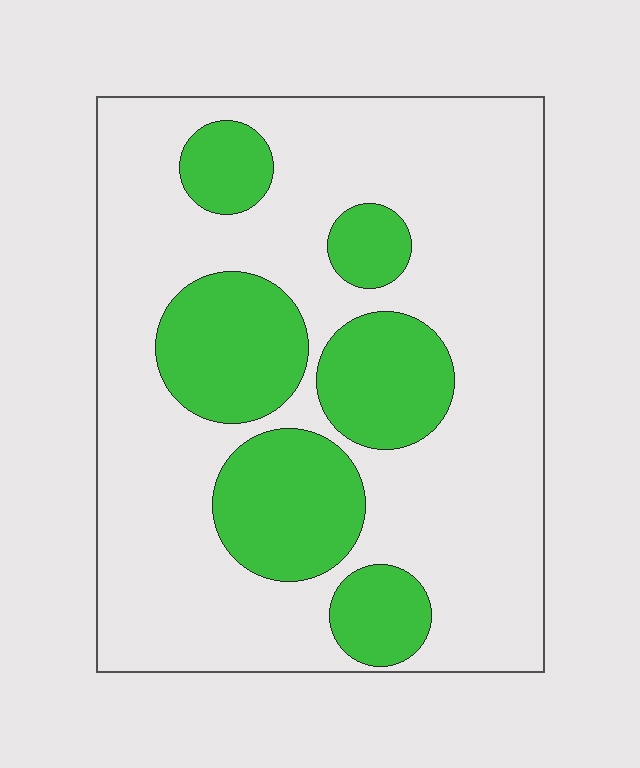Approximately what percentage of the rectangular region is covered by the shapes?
Approximately 30%.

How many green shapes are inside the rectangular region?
6.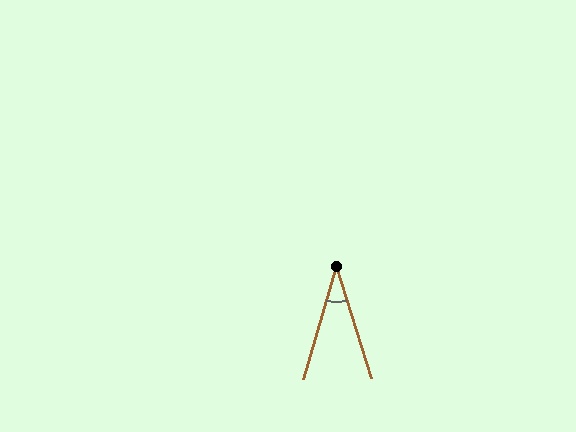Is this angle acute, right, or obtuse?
It is acute.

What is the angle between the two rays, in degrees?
Approximately 33 degrees.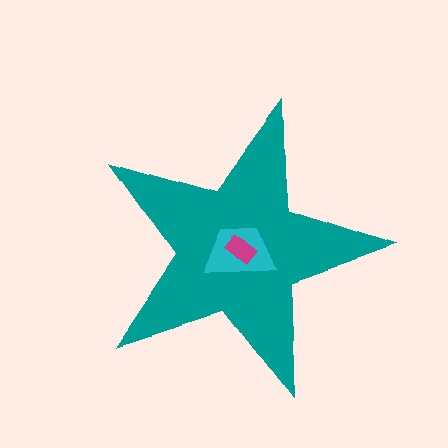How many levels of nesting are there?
3.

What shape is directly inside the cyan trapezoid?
The magenta rectangle.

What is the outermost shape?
The teal star.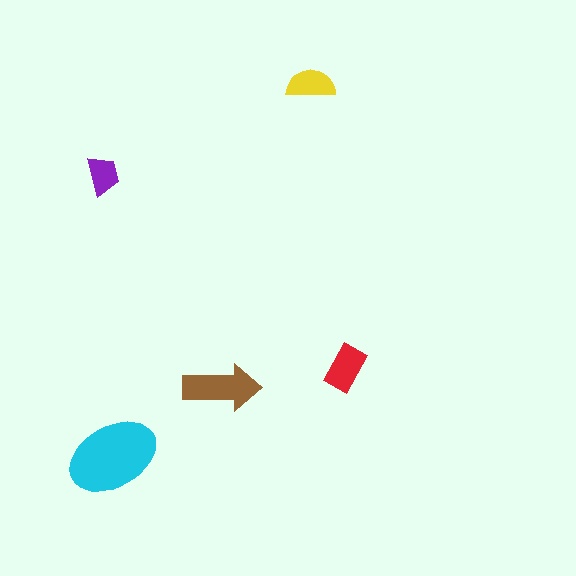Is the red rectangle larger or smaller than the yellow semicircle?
Larger.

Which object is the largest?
The cyan ellipse.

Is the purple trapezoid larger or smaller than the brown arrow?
Smaller.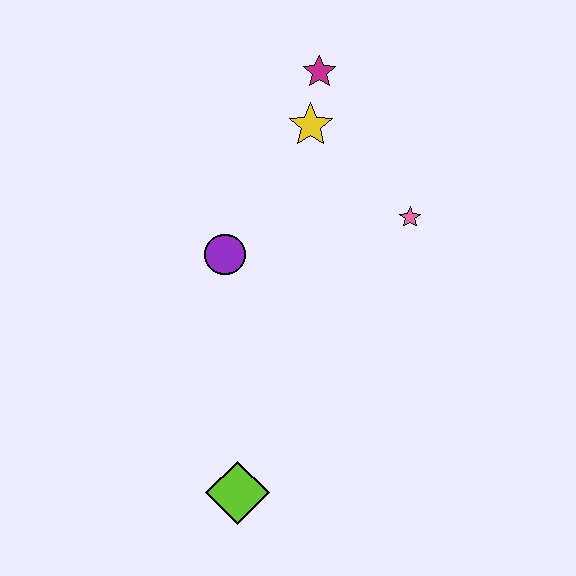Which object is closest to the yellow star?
The magenta star is closest to the yellow star.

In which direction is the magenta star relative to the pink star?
The magenta star is above the pink star.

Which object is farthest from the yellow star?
The lime diamond is farthest from the yellow star.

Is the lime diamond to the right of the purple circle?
Yes